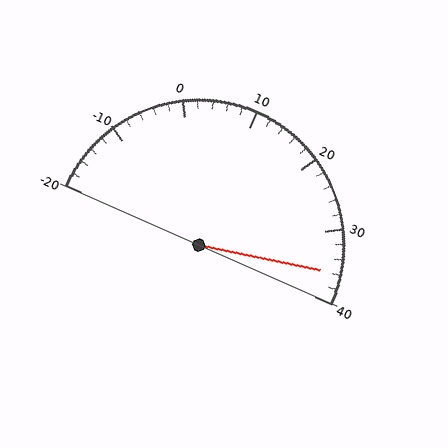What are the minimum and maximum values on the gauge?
The gauge ranges from -20 to 40.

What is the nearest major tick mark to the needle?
The nearest major tick mark is 40.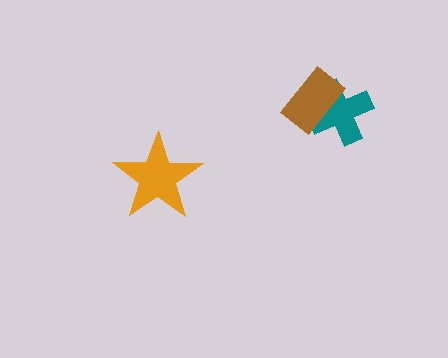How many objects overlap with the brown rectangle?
1 object overlaps with the brown rectangle.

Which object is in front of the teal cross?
The brown rectangle is in front of the teal cross.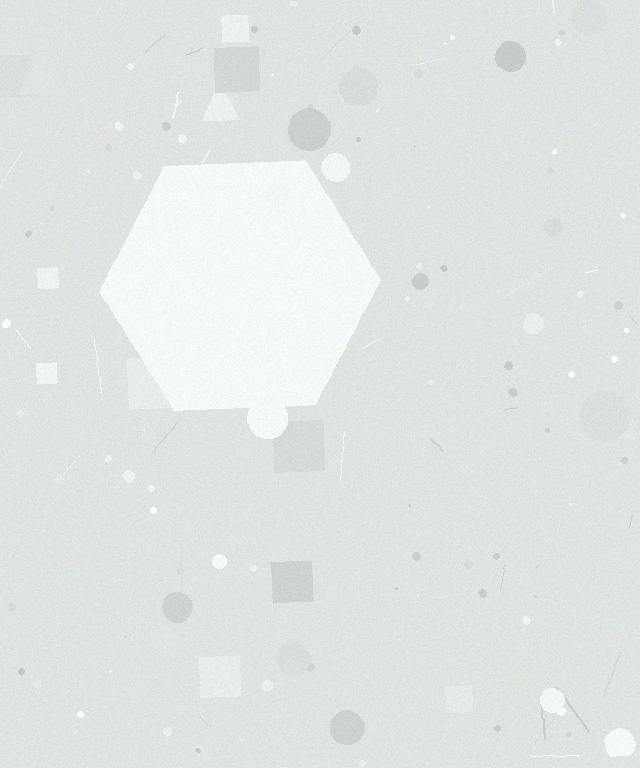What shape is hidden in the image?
A hexagon is hidden in the image.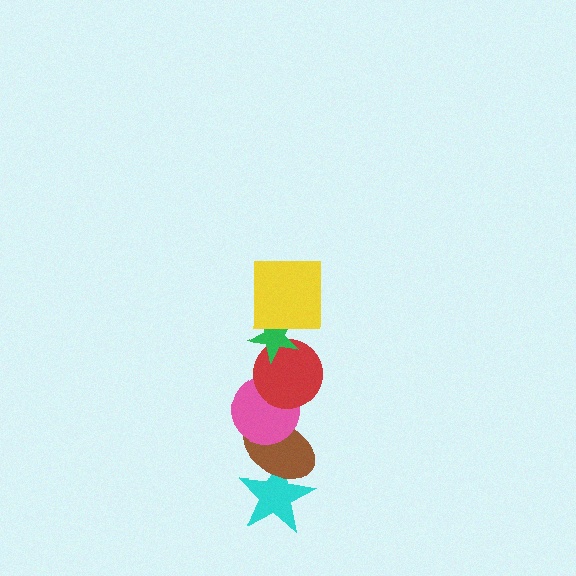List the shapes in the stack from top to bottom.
From top to bottom: the yellow square, the green star, the red circle, the pink circle, the brown ellipse, the cyan star.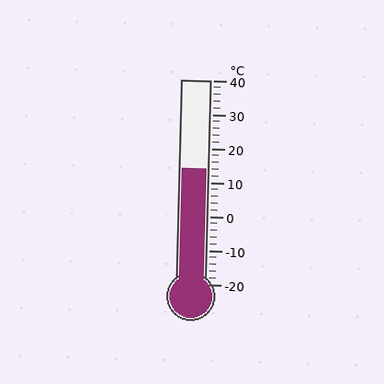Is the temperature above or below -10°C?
The temperature is above -10°C.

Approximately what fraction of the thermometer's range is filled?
The thermometer is filled to approximately 55% of its range.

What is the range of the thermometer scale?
The thermometer scale ranges from -20°C to 40°C.